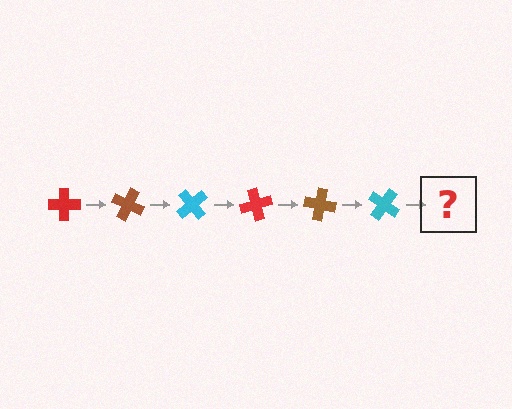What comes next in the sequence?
The next element should be a red cross, rotated 150 degrees from the start.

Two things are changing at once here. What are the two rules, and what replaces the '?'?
The two rules are that it rotates 25 degrees each step and the color cycles through red, brown, and cyan. The '?' should be a red cross, rotated 150 degrees from the start.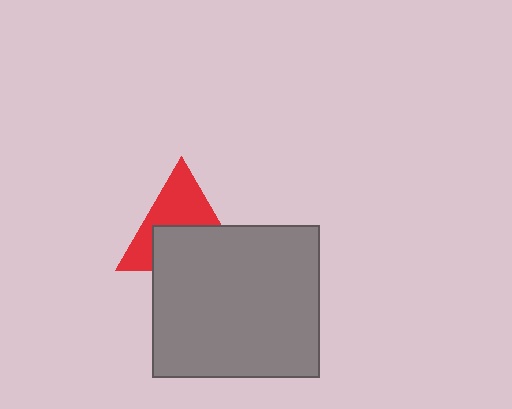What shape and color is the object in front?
The object in front is a gray rectangle.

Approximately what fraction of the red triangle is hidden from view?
Roughly 50% of the red triangle is hidden behind the gray rectangle.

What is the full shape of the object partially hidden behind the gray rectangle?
The partially hidden object is a red triangle.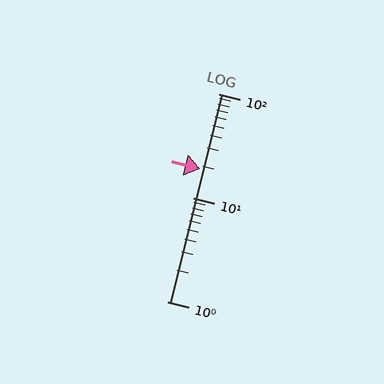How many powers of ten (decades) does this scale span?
The scale spans 2 decades, from 1 to 100.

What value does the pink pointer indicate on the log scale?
The pointer indicates approximately 19.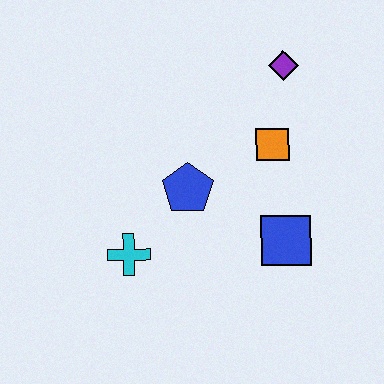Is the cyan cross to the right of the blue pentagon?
No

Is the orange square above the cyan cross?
Yes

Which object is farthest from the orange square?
The cyan cross is farthest from the orange square.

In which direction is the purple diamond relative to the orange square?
The purple diamond is above the orange square.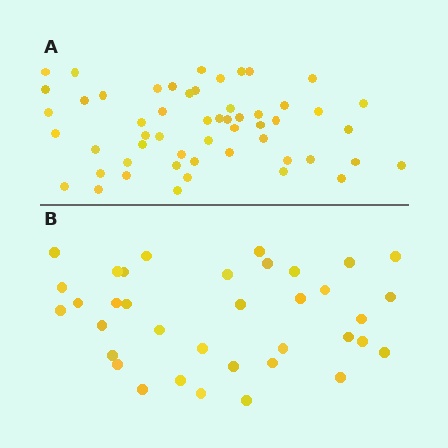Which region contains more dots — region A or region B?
Region A (the top region) has more dots.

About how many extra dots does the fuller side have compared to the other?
Region A has approximately 20 more dots than region B.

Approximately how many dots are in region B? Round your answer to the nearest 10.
About 40 dots. (The exact count is 36, which rounds to 40.)